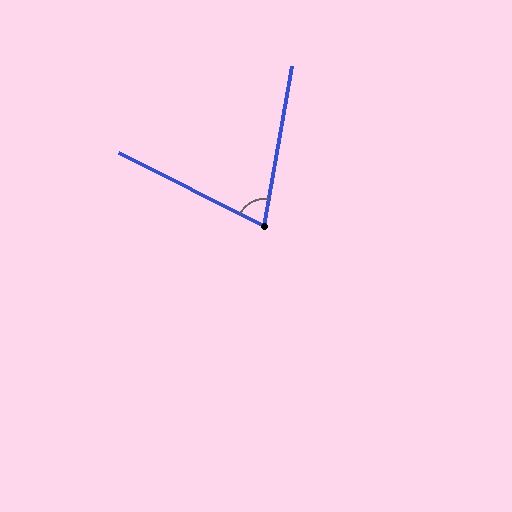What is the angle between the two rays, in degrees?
Approximately 73 degrees.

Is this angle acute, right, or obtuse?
It is acute.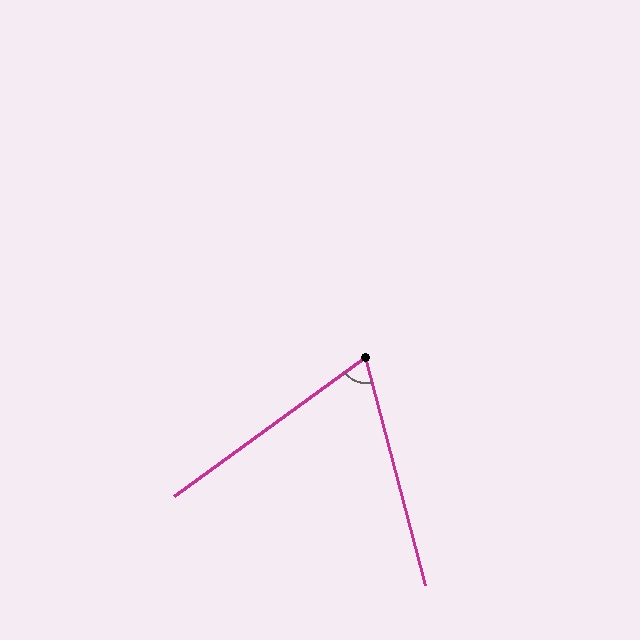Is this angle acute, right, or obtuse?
It is acute.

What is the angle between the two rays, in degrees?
Approximately 69 degrees.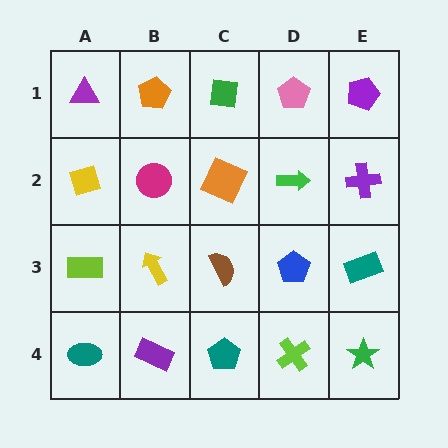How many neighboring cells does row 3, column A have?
3.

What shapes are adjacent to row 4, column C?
A brown semicircle (row 3, column C), a purple rectangle (row 4, column B), a lime cross (row 4, column D).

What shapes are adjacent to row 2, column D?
A pink pentagon (row 1, column D), a blue pentagon (row 3, column D), an orange square (row 2, column C), a purple cross (row 2, column E).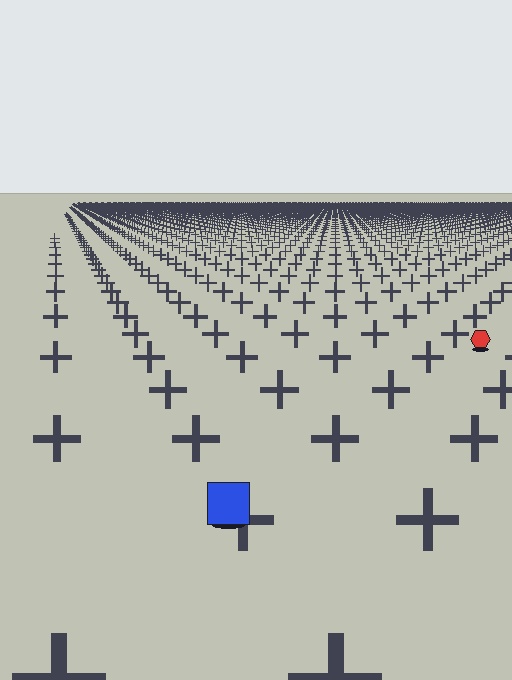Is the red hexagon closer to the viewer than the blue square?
No. The blue square is closer — you can tell from the texture gradient: the ground texture is coarser near it.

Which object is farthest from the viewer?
The red hexagon is farthest from the viewer. It appears smaller and the ground texture around it is denser.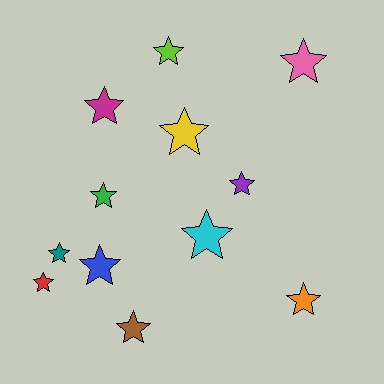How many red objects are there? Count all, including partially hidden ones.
There is 1 red object.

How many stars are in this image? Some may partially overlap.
There are 12 stars.